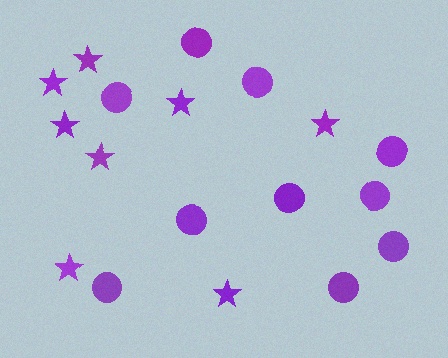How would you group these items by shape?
There are 2 groups: one group of circles (10) and one group of stars (8).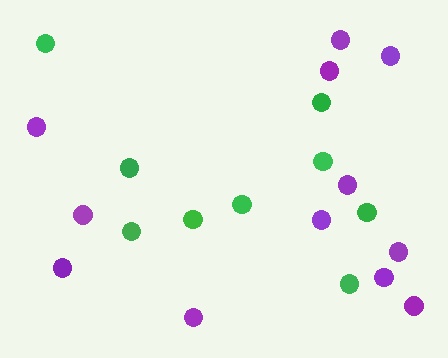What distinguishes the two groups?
There are 2 groups: one group of purple circles (12) and one group of green circles (9).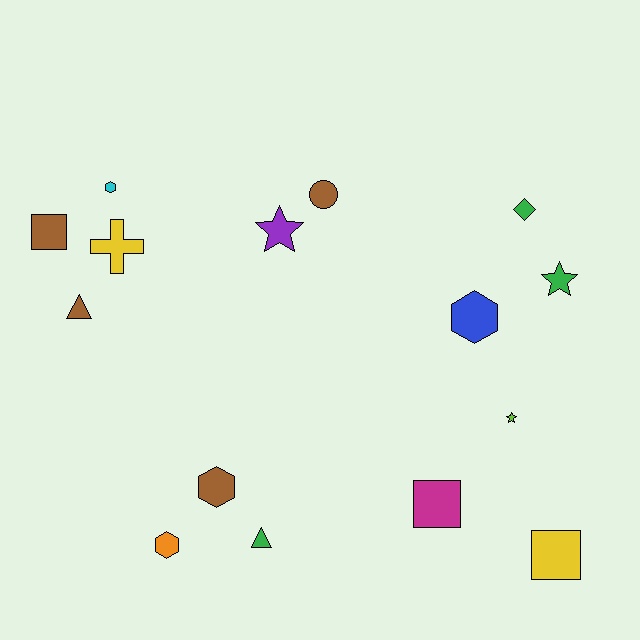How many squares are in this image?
There are 3 squares.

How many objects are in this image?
There are 15 objects.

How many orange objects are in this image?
There is 1 orange object.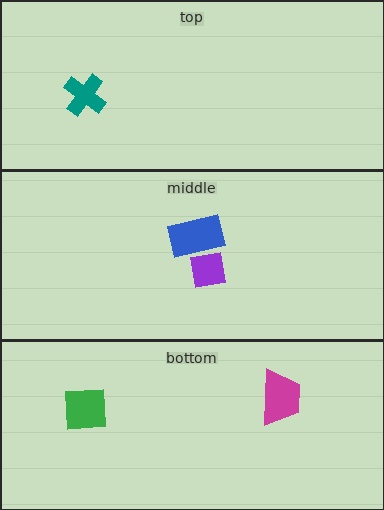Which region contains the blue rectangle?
The middle region.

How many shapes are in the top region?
1.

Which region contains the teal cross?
The top region.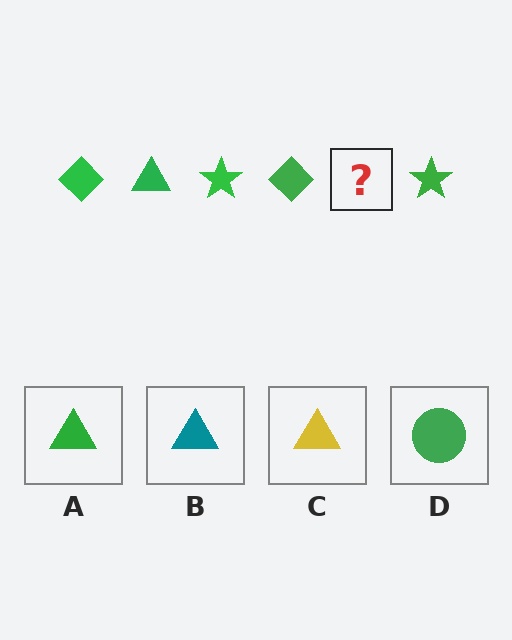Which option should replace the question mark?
Option A.